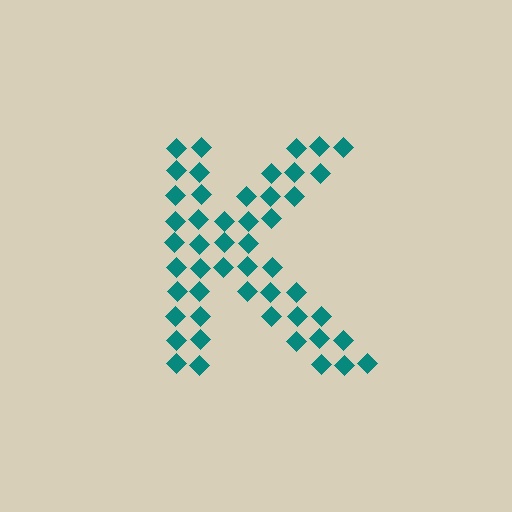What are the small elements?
The small elements are diamonds.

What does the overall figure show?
The overall figure shows the letter K.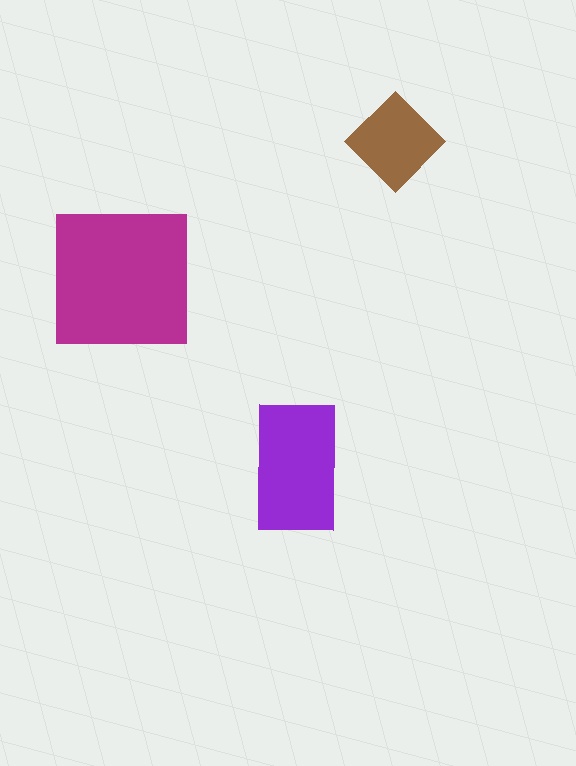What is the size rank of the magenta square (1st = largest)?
1st.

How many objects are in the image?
There are 3 objects in the image.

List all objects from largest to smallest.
The magenta square, the purple rectangle, the brown diamond.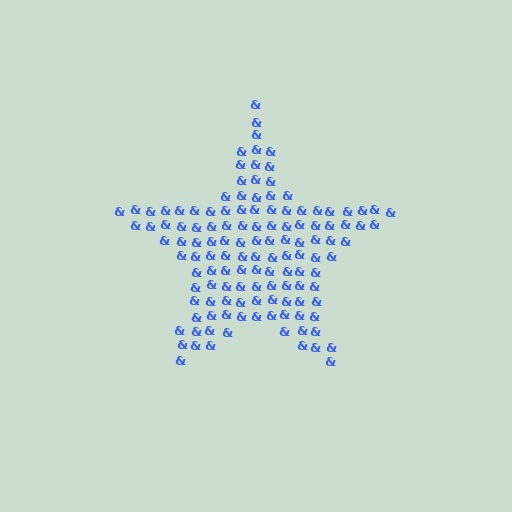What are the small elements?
The small elements are ampersands.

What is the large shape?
The large shape is a star.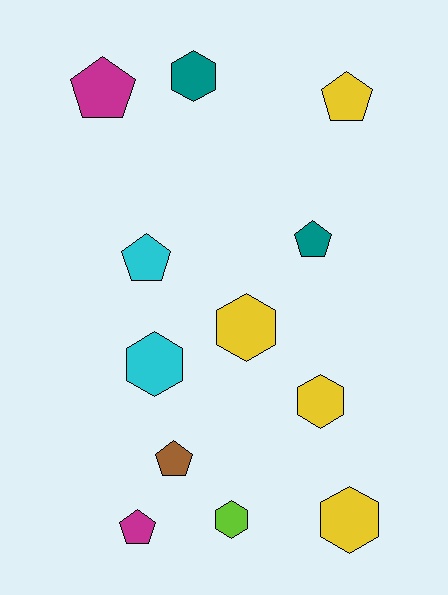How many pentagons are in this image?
There are 6 pentagons.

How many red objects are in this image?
There are no red objects.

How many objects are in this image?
There are 12 objects.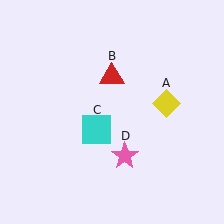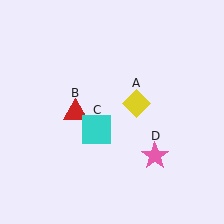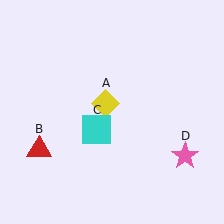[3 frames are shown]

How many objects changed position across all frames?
3 objects changed position: yellow diamond (object A), red triangle (object B), pink star (object D).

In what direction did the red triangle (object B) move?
The red triangle (object B) moved down and to the left.